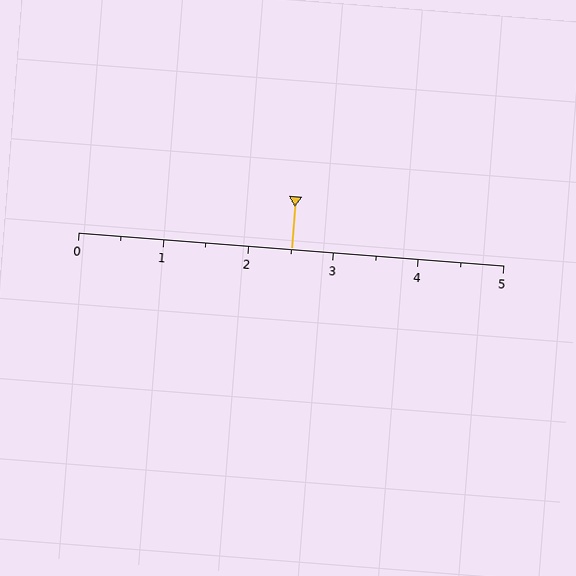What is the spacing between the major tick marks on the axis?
The major ticks are spaced 1 apart.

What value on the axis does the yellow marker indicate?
The marker indicates approximately 2.5.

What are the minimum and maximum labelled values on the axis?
The axis runs from 0 to 5.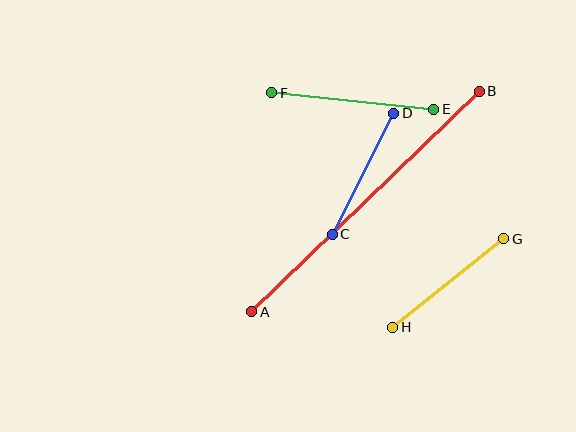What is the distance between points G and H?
The distance is approximately 142 pixels.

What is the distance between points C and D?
The distance is approximately 135 pixels.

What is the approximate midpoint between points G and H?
The midpoint is at approximately (448, 283) pixels.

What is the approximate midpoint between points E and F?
The midpoint is at approximately (353, 101) pixels.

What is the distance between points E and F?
The distance is approximately 163 pixels.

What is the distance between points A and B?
The distance is approximately 317 pixels.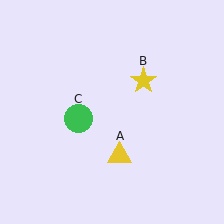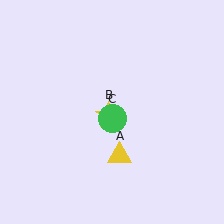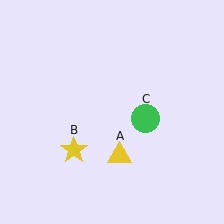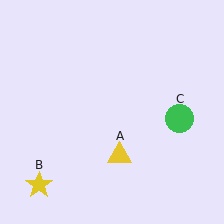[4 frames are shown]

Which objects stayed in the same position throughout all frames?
Yellow triangle (object A) remained stationary.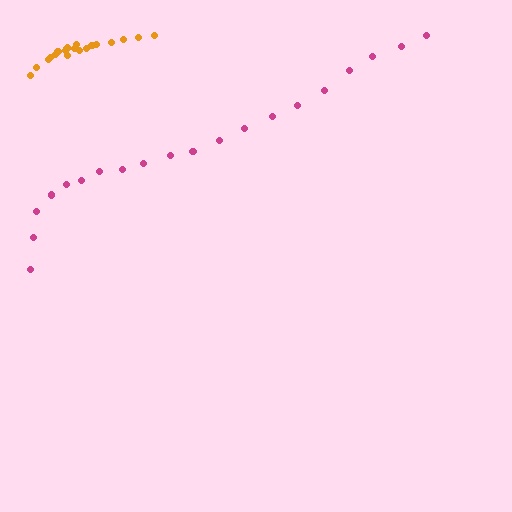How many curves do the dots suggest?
There are 2 distinct paths.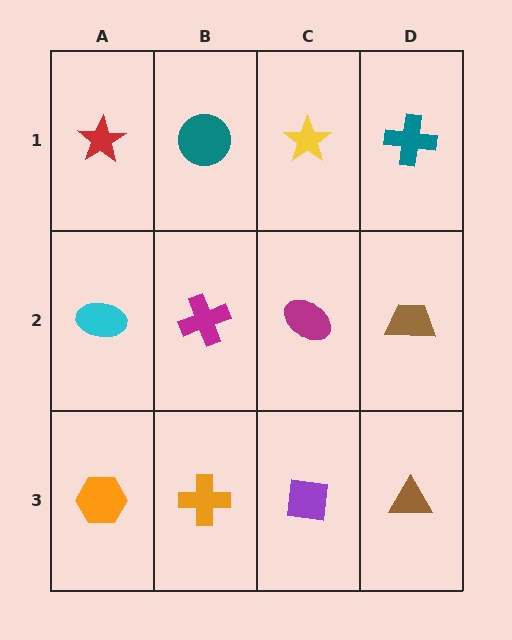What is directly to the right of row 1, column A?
A teal circle.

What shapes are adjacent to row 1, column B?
A magenta cross (row 2, column B), a red star (row 1, column A), a yellow star (row 1, column C).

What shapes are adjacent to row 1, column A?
A cyan ellipse (row 2, column A), a teal circle (row 1, column B).